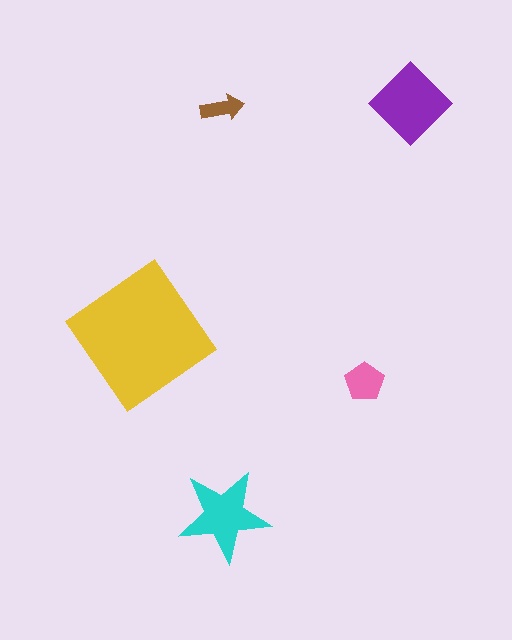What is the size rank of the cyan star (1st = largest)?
3rd.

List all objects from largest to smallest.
The yellow diamond, the purple diamond, the cyan star, the pink pentagon, the brown arrow.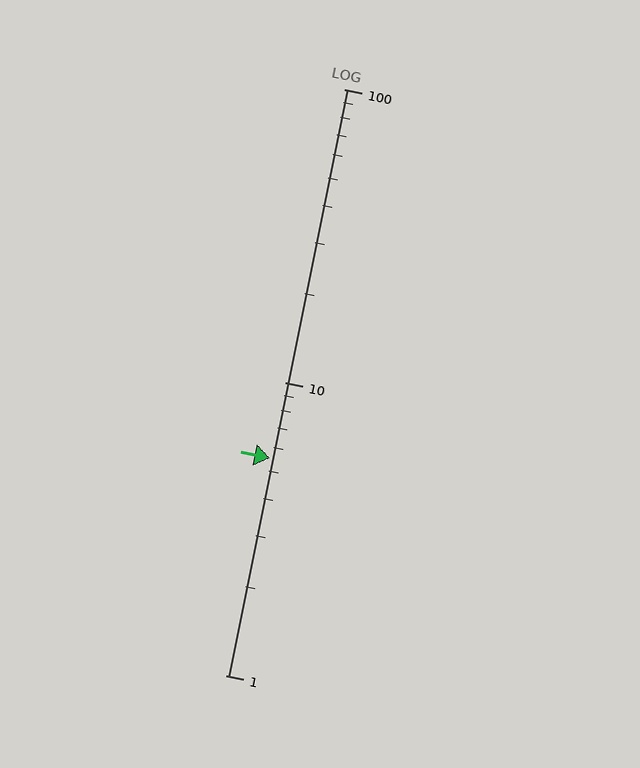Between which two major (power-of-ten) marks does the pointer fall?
The pointer is between 1 and 10.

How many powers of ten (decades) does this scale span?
The scale spans 2 decades, from 1 to 100.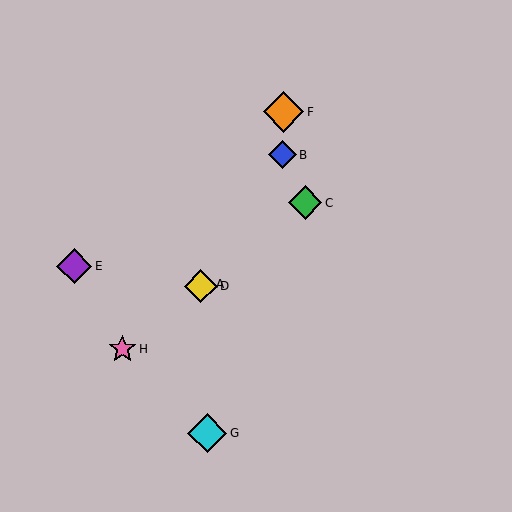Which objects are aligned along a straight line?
Objects A, C, D, H are aligned along a straight line.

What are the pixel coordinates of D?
Object D is at (201, 286).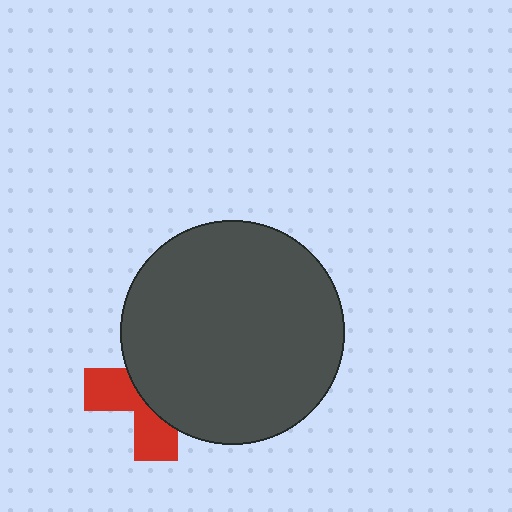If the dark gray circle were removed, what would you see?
You would see the complete red cross.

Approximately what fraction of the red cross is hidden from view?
Roughly 60% of the red cross is hidden behind the dark gray circle.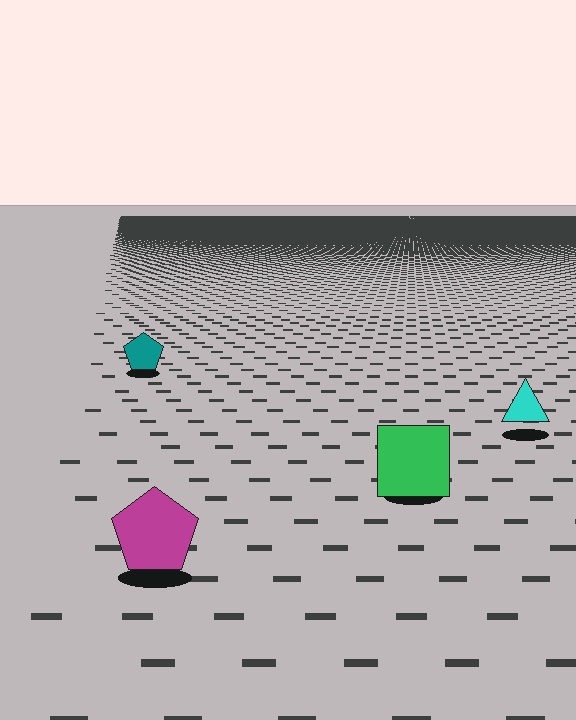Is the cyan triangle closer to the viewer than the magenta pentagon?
No. The magenta pentagon is closer — you can tell from the texture gradient: the ground texture is coarser near it.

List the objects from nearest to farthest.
From nearest to farthest: the magenta pentagon, the green square, the cyan triangle, the teal pentagon.